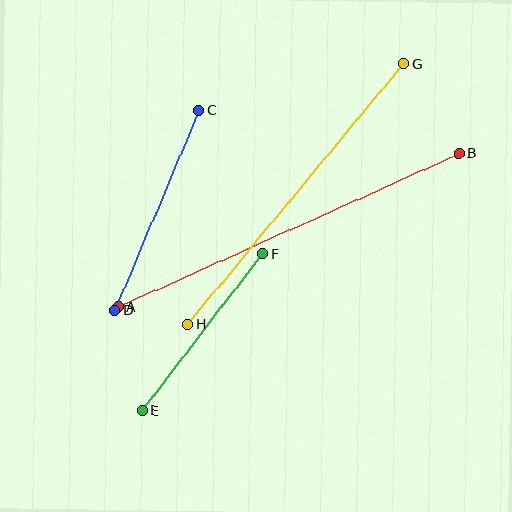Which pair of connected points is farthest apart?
Points A and B are farthest apart.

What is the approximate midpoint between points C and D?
The midpoint is at approximately (157, 210) pixels.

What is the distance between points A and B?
The distance is approximately 373 pixels.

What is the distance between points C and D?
The distance is approximately 217 pixels.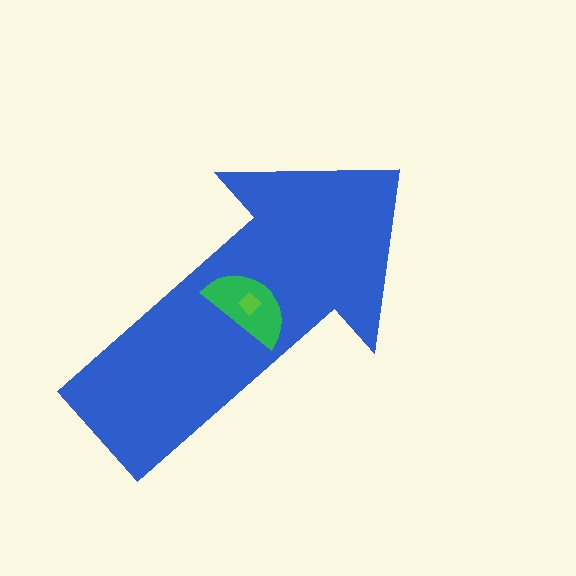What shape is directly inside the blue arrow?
The green semicircle.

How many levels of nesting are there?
3.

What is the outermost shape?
The blue arrow.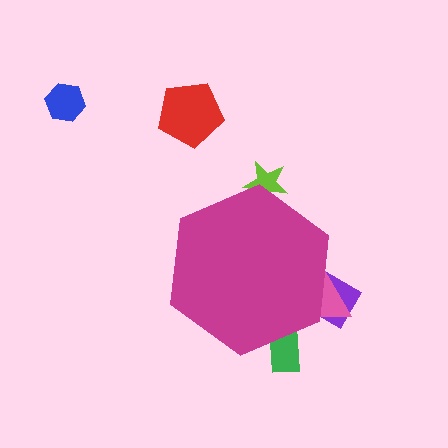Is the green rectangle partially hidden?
Yes, the green rectangle is partially hidden behind the magenta hexagon.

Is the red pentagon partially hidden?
No, the red pentagon is fully visible.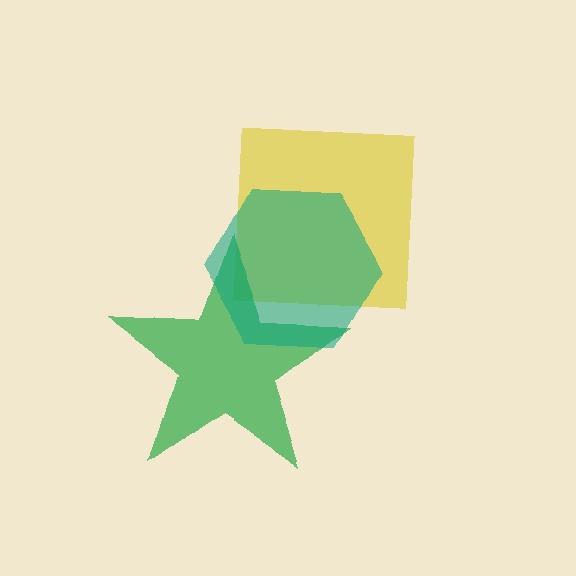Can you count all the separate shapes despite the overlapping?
Yes, there are 3 separate shapes.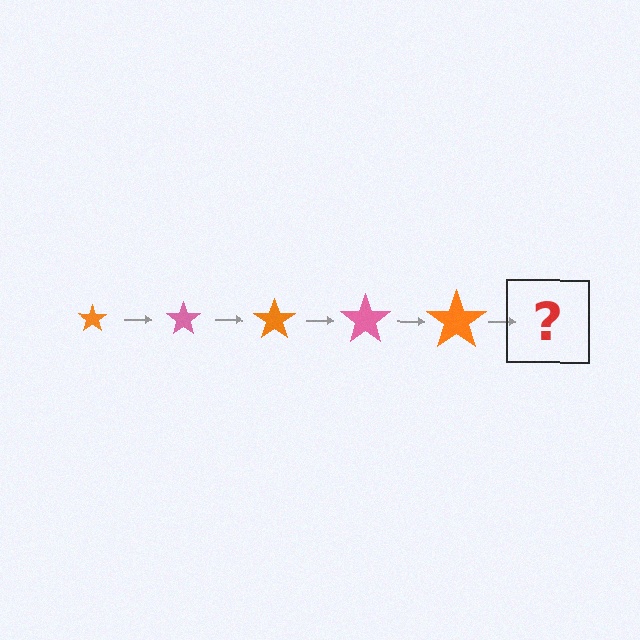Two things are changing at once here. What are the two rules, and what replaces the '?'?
The two rules are that the star grows larger each step and the color cycles through orange and pink. The '?' should be a pink star, larger than the previous one.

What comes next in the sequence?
The next element should be a pink star, larger than the previous one.